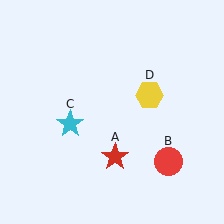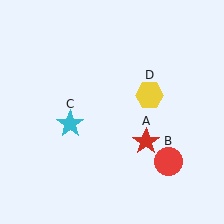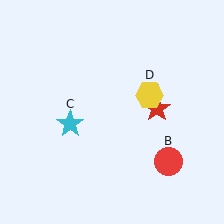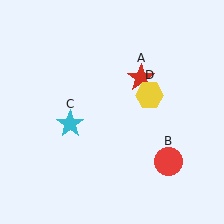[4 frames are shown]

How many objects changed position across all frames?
1 object changed position: red star (object A).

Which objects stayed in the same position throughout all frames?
Red circle (object B) and cyan star (object C) and yellow hexagon (object D) remained stationary.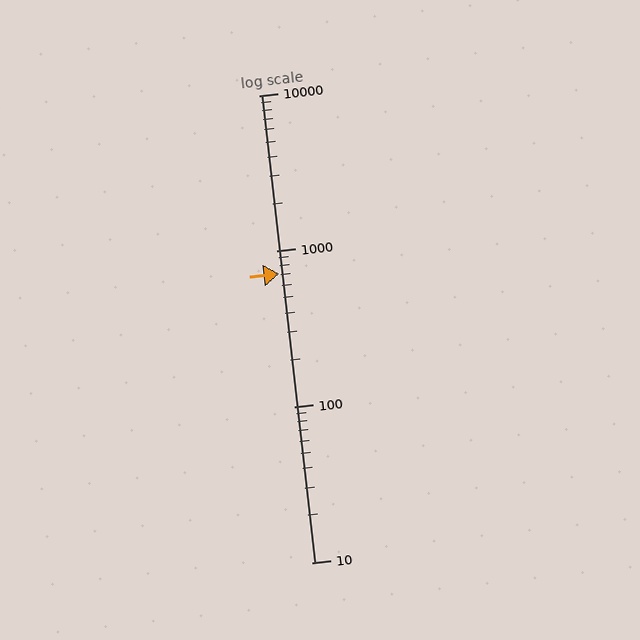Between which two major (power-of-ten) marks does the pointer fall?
The pointer is between 100 and 1000.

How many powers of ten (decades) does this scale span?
The scale spans 3 decades, from 10 to 10000.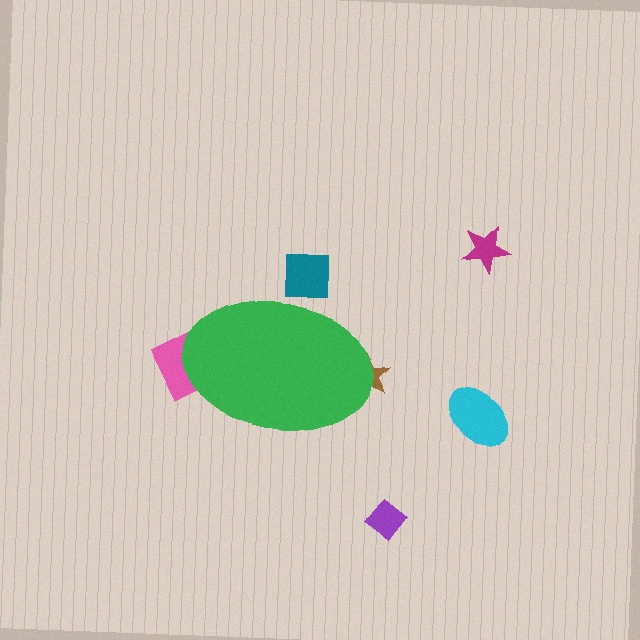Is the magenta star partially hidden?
No, the magenta star is fully visible.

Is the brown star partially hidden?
Yes, the brown star is partially hidden behind the green ellipse.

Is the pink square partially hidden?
Yes, the pink square is partially hidden behind the green ellipse.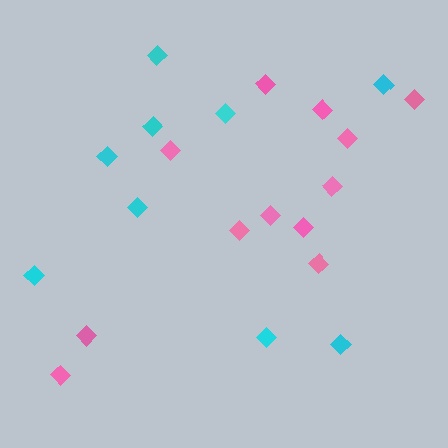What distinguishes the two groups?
There are 2 groups: one group of pink diamonds (12) and one group of cyan diamonds (9).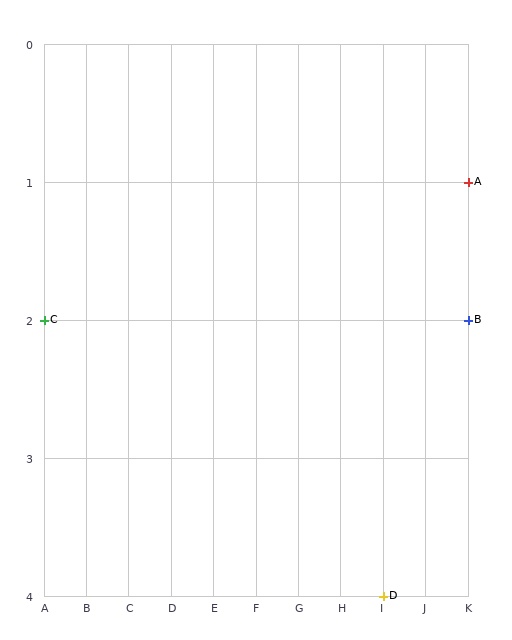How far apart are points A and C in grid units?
Points A and C are 10 columns and 1 row apart (about 10.0 grid units diagonally).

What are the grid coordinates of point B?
Point B is at grid coordinates (K, 2).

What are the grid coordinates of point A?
Point A is at grid coordinates (K, 1).